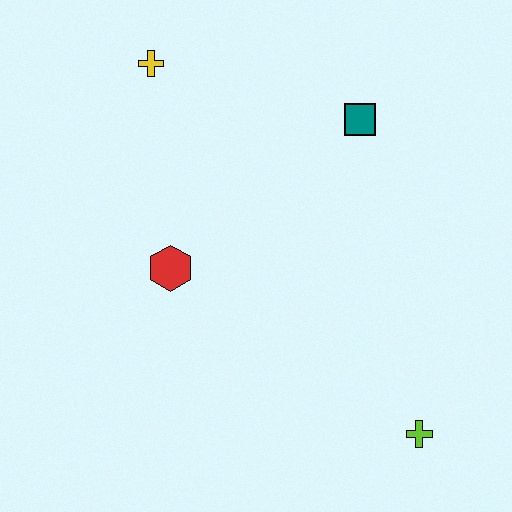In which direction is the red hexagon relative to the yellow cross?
The red hexagon is below the yellow cross.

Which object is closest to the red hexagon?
The yellow cross is closest to the red hexagon.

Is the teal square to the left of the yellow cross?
No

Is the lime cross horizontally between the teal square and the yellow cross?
No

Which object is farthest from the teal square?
The lime cross is farthest from the teal square.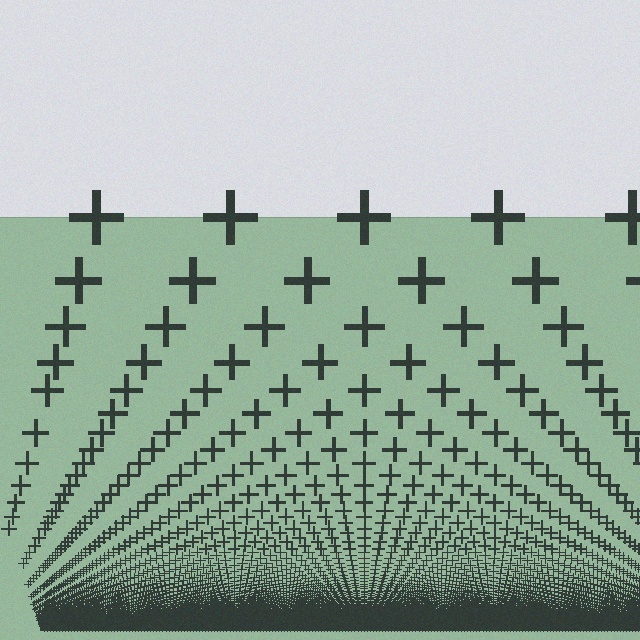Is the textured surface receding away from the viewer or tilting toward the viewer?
The surface appears to tilt toward the viewer. Texture elements get larger and sparser toward the top.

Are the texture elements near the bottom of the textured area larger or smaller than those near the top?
Smaller. The gradient is inverted — elements near the bottom are smaller and denser.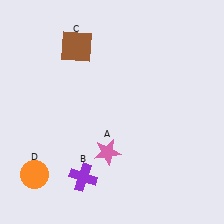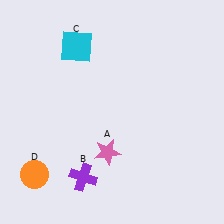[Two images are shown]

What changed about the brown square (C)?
In Image 1, C is brown. In Image 2, it changed to cyan.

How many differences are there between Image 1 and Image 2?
There is 1 difference between the two images.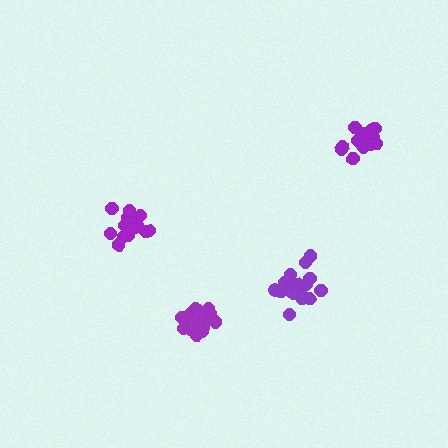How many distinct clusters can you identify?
There are 4 distinct clusters.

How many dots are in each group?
Group 1: 16 dots, Group 2: 17 dots, Group 3: 14 dots, Group 4: 19 dots (66 total).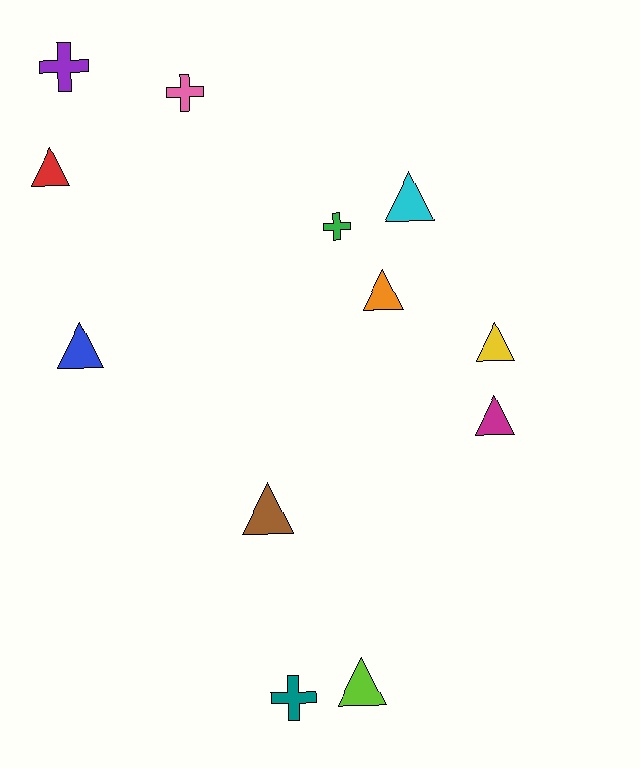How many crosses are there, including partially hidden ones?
There are 4 crosses.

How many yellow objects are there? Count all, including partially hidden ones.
There is 1 yellow object.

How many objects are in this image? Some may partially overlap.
There are 12 objects.